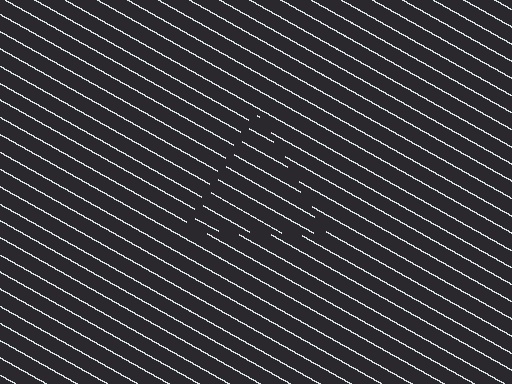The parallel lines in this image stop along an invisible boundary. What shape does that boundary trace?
An illusory triangle. The interior of the shape contains the same grating, shifted by half a period — the contour is defined by the phase discontinuity where line-ends from the inner and outer gratings abut.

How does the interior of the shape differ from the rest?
The interior of the shape contains the same grating, shifted by half a period — the contour is defined by the phase discontinuity where line-ends from the inner and outer gratings abut.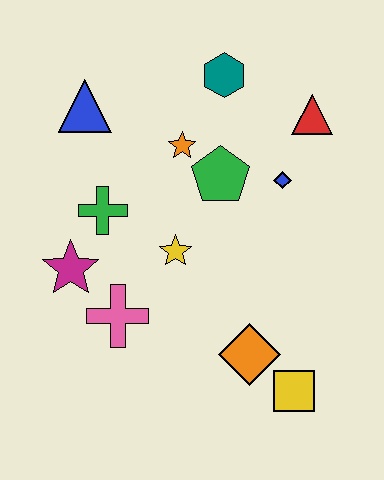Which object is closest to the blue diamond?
The green pentagon is closest to the blue diamond.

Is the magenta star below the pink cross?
No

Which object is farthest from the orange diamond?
The blue triangle is farthest from the orange diamond.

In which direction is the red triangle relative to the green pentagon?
The red triangle is to the right of the green pentagon.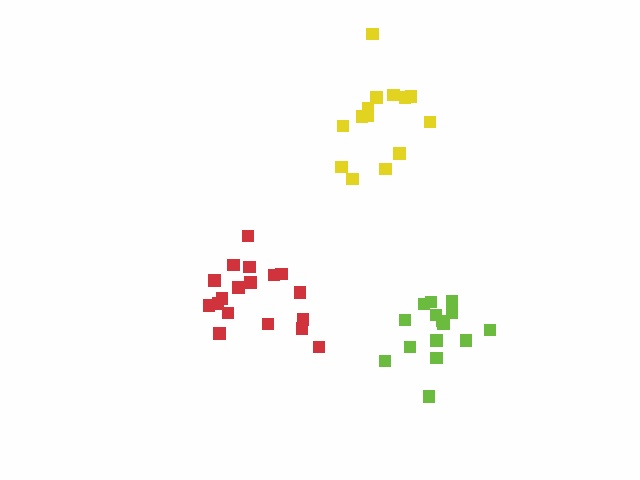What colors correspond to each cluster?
The clusters are colored: lime, red, yellow.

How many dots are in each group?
Group 1: 15 dots, Group 2: 18 dots, Group 3: 14 dots (47 total).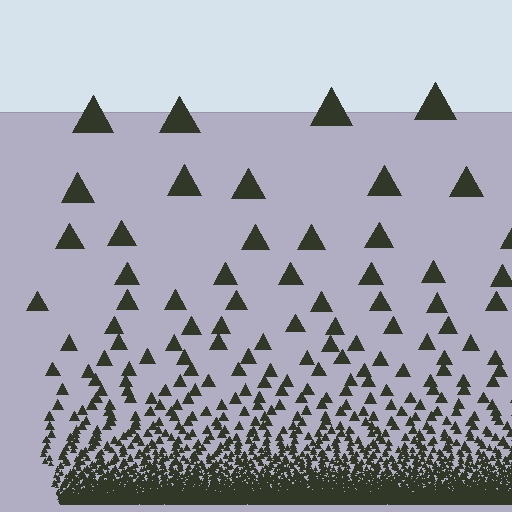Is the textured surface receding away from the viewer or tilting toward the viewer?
The surface appears to tilt toward the viewer. Texture elements get larger and sparser toward the top.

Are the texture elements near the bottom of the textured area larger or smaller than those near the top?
Smaller. The gradient is inverted — elements near the bottom are smaller and denser.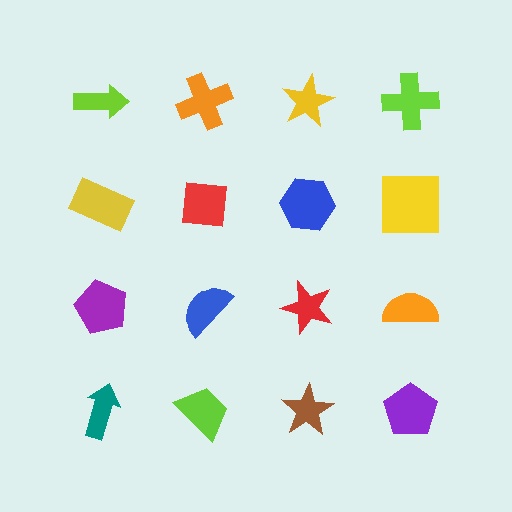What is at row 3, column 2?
A blue semicircle.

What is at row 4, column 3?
A brown star.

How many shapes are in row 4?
4 shapes.